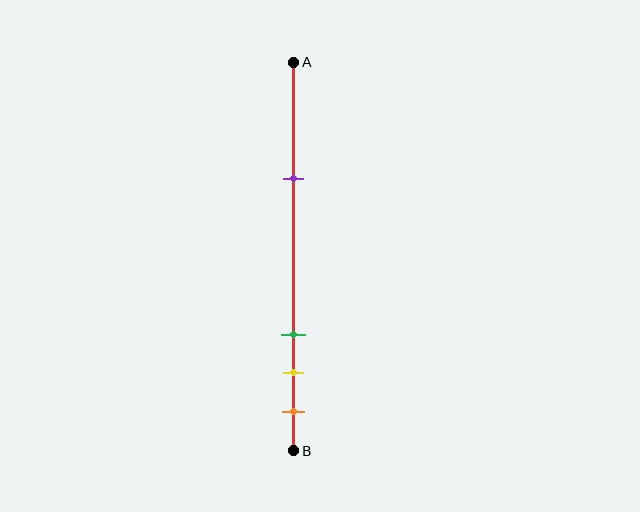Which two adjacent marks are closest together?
The yellow and orange marks are the closest adjacent pair.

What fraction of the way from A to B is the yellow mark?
The yellow mark is approximately 80% (0.8) of the way from A to B.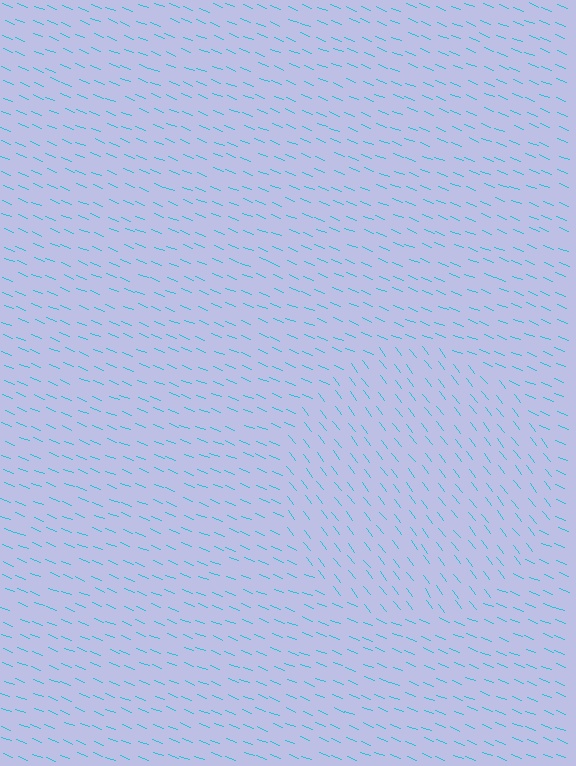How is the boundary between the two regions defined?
The boundary is defined purely by a change in line orientation (approximately 31 degrees difference). All lines are the same color and thickness.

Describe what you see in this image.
The image is filled with small cyan line segments. A circle region in the image has lines oriented differently from the surrounding lines, creating a visible texture boundary.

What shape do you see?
I see a circle.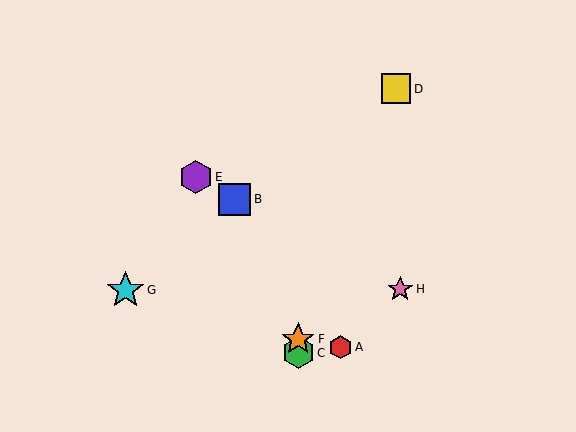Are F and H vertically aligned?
No, F is at x≈298 and H is at x≈400.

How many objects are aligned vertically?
2 objects (C, F) are aligned vertically.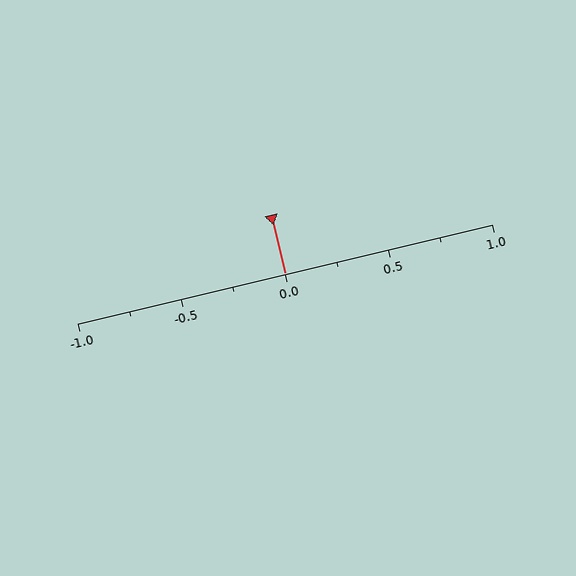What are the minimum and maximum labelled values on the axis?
The axis runs from -1.0 to 1.0.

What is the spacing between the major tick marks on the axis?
The major ticks are spaced 0.5 apart.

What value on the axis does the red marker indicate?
The marker indicates approximately 0.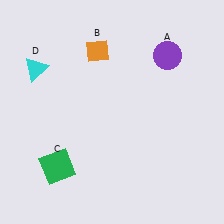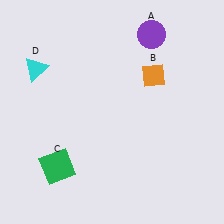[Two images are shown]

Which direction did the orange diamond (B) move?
The orange diamond (B) moved right.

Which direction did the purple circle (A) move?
The purple circle (A) moved up.